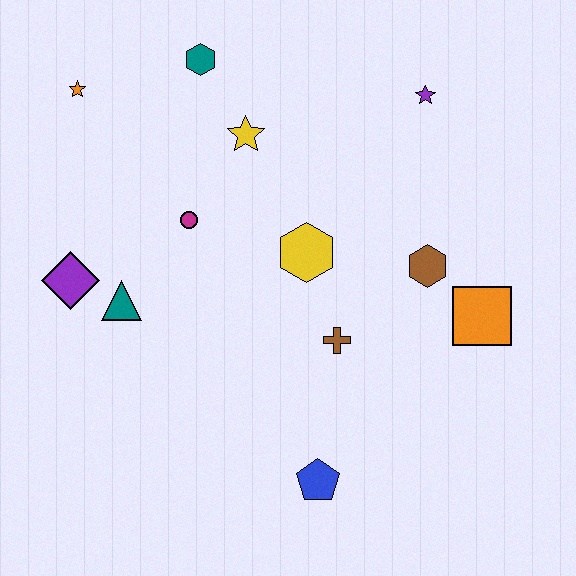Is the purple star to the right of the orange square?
No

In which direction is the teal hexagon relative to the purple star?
The teal hexagon is to the left of the purple star.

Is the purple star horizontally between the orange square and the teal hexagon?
Yes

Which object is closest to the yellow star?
The teal hexagon is closest to the yellow star.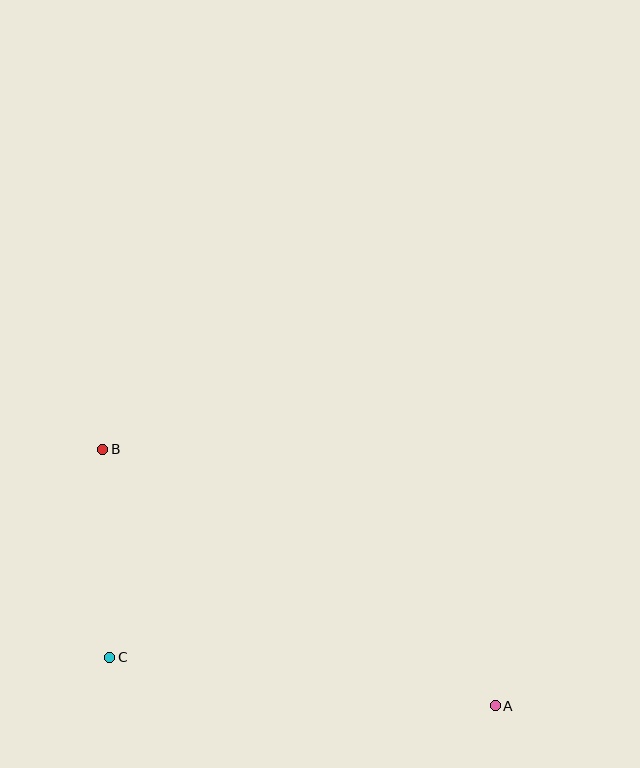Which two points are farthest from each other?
Points A and B are farthest from each other.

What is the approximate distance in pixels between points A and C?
The distance between A and C is approximately 389 pixels.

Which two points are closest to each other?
Points B and C are closest to each other.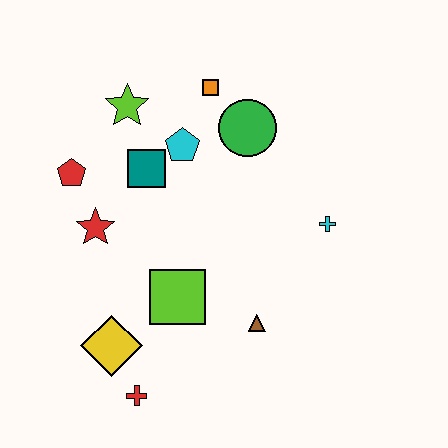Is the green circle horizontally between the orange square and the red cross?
No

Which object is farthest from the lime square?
The orange square is farthest from the lime square.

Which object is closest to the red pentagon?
The red star is closest to the red pentagon.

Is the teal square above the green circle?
No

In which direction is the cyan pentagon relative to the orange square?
The cyan pentagon is below the orange square.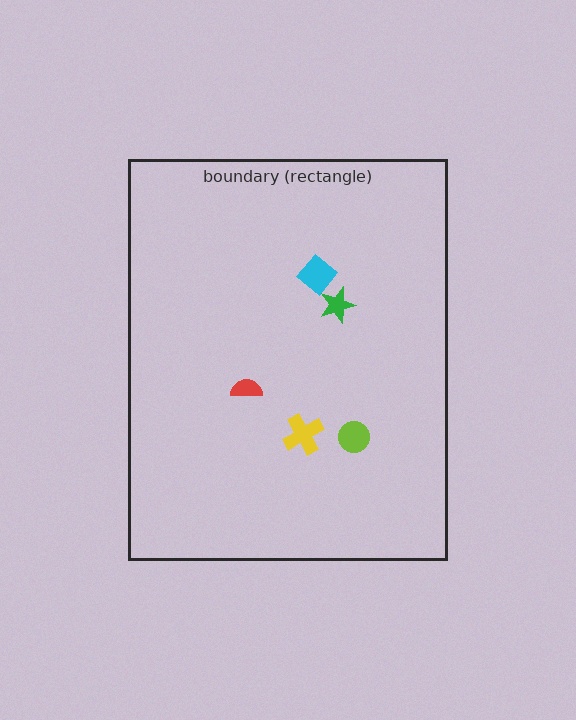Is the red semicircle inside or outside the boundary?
Inside.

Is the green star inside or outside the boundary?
Inside.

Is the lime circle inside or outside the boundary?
Inside.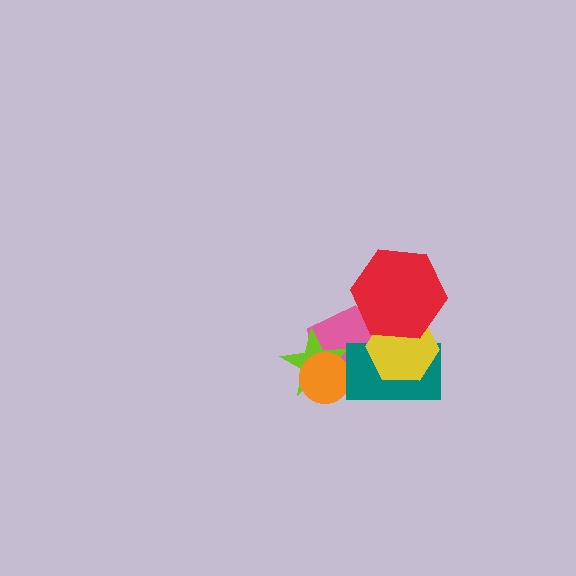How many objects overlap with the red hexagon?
3 objects overlap with the red hexagon.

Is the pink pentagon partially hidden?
Yes, it is partially covered by another shape.